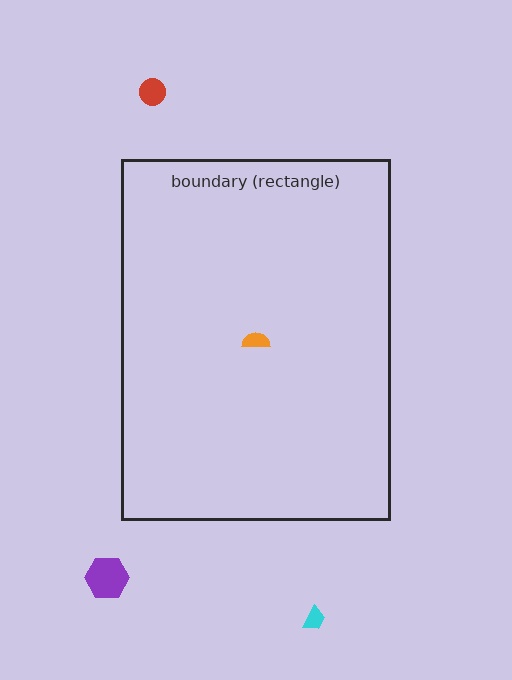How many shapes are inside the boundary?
1 inside, 3 outside.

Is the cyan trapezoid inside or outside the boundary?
Outside.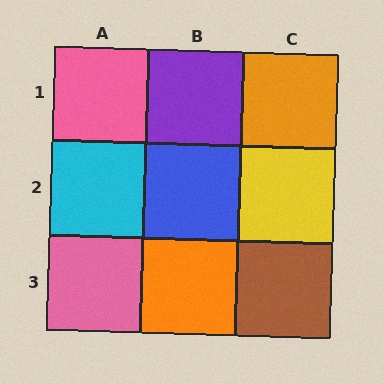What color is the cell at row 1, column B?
Purple.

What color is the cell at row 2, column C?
Yellow.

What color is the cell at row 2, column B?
Blue.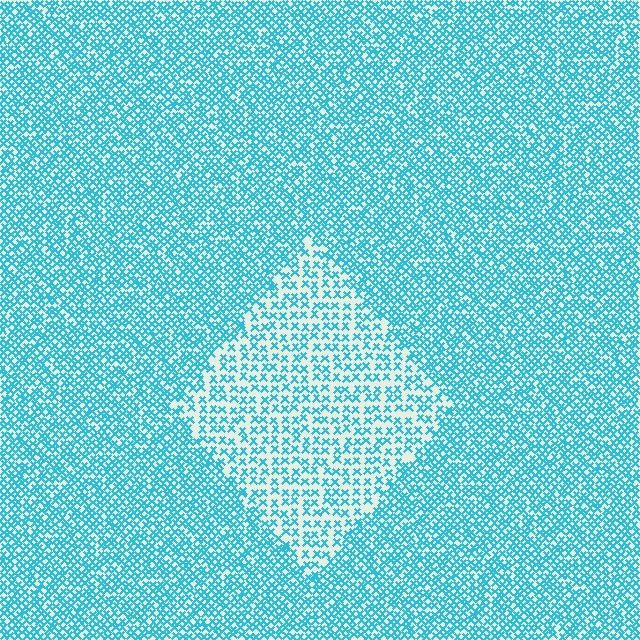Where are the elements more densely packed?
The elements are more densely packed outside the diamond boundary.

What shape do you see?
I see a diamond.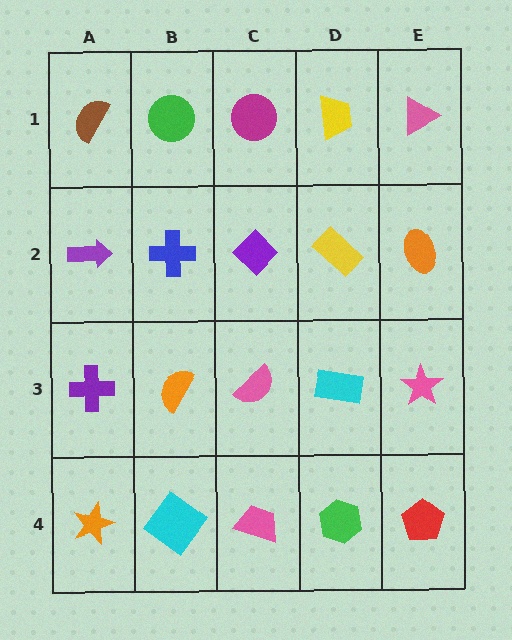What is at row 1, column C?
A magenta circle.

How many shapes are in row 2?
5 shapes.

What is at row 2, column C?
A purple diamond.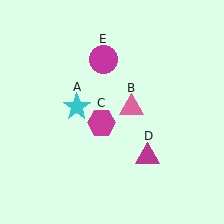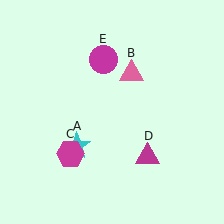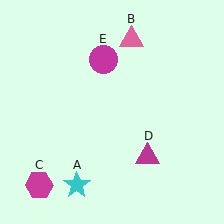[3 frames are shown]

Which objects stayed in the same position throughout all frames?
Magenta triangle (object D) and magenta circle (object E) remained stationary.